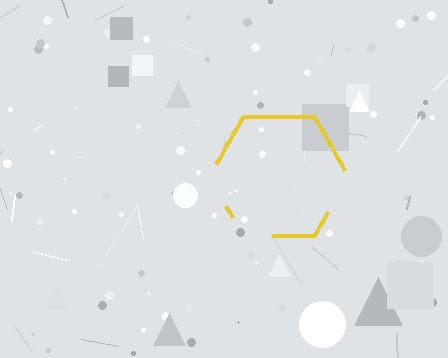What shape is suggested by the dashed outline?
The dashed outline suggests a hexagon.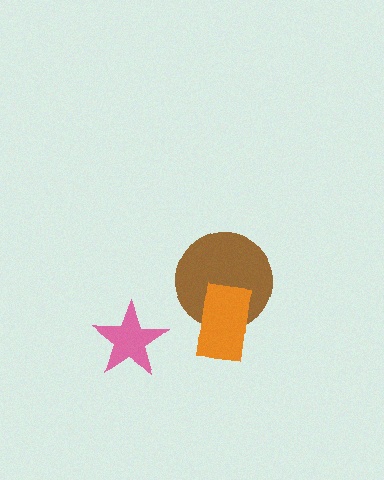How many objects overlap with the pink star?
0 objects overlap with the pink star.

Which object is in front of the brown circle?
The orange rectangle is in front of the brown circle.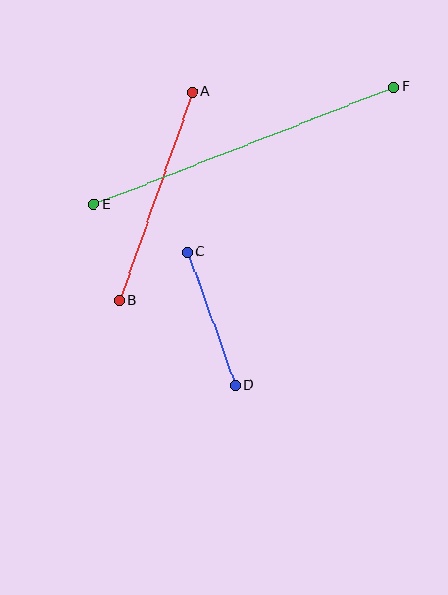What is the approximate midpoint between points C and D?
The midpoint is at approximately (211, 318) pixels.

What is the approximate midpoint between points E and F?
The midpoint is at approximately (244, 146) pixels.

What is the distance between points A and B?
The distance is approximately 221 pixels.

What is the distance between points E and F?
The distance is approximately 322 pixels.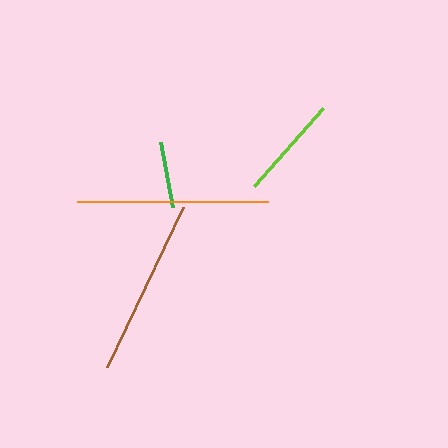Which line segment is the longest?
The orange line is the longest at approximately 191 pixels.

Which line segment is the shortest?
The green line is the shortest at approximately 67 pixels.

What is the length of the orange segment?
The orange segment is approximately 191 pixels long.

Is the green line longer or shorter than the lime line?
The lime line is longer than the green line.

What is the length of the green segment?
The green segment is approximately 67 pixels long.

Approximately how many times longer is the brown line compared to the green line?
The brown line is approximately 2.7 times the length of the green line.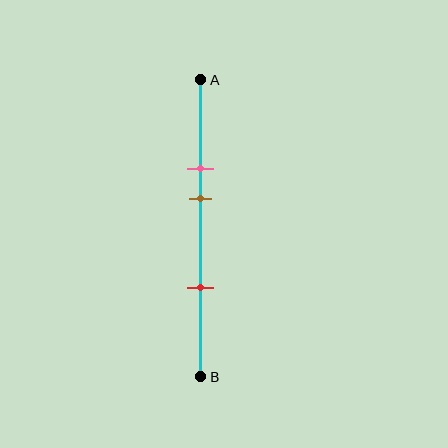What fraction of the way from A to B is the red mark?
The red mark is approximately 70% (0.7) of the way from A to B.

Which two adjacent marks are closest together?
The pink and brown marks are the closest adjacent pair.